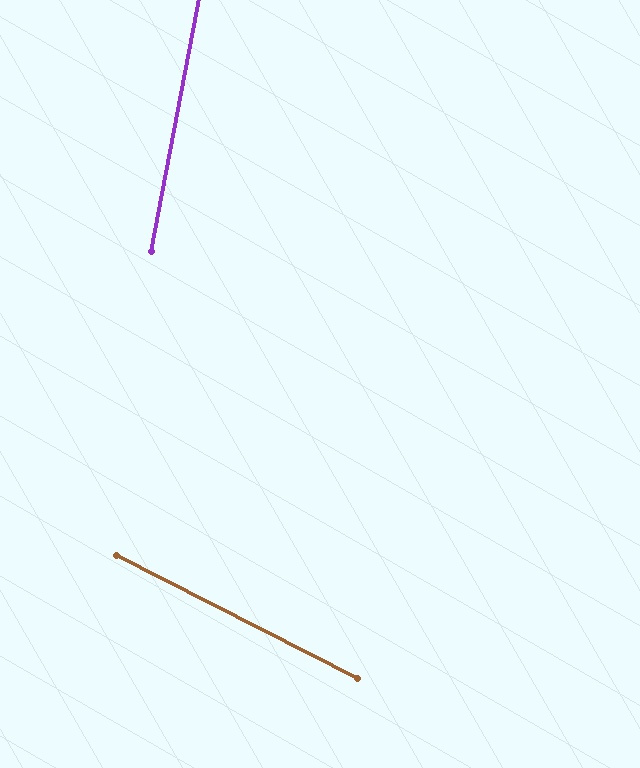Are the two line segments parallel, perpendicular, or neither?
Neither parallel nor perpendicular — they differ by about 74°.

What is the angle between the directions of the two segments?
Approximately 74 degrees.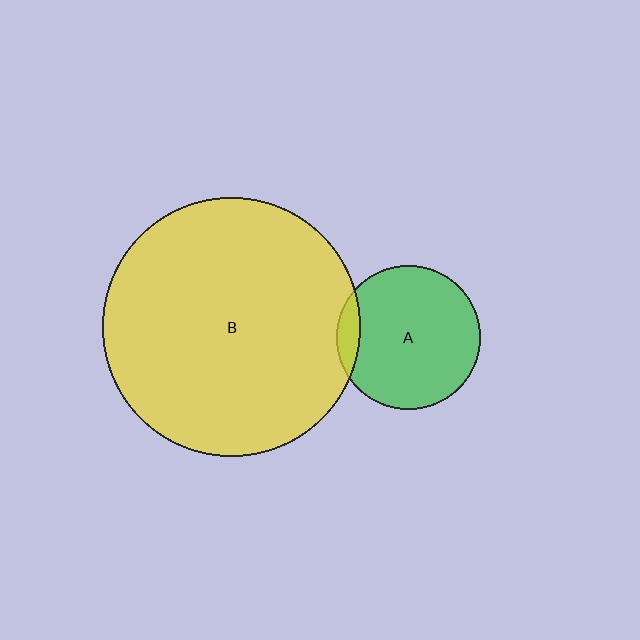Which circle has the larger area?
Circle B (yellow).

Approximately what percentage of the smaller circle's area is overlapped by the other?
Approximately 10%.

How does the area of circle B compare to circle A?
Approximately 3.2 times.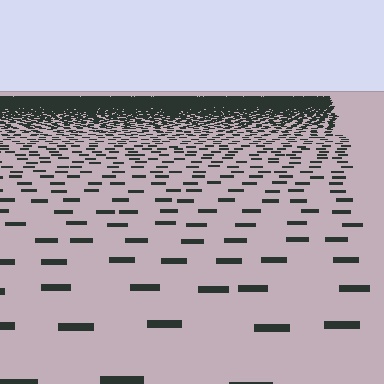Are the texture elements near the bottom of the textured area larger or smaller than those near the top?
Larger. Near the bottom, elements are closer to the viewer and appear at a bigger on-screen size.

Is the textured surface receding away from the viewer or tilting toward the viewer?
The surface is receding away from the viewer. Texture elements get smaller and denser toward the top.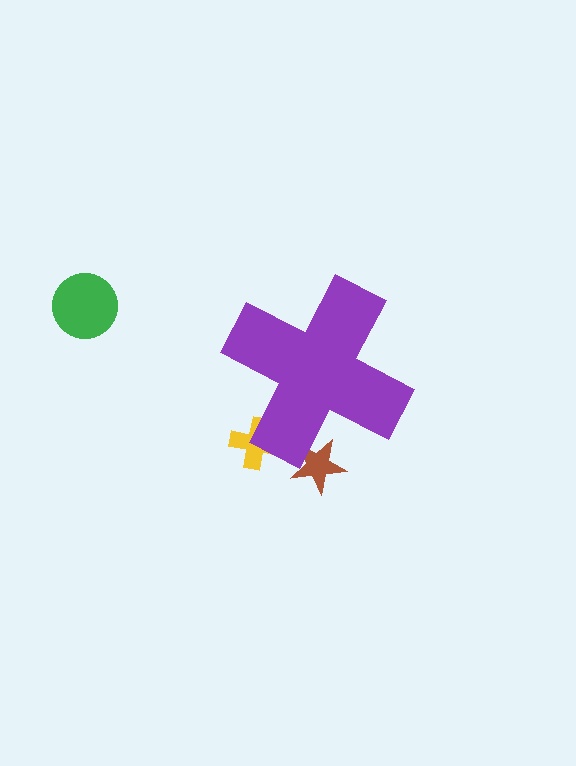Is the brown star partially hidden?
Yes, the brown star is partially hidden behind the purple cross.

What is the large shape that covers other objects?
A purple cross.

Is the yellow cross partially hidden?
Yes, the yellow cross is partially hidden behind the purple cross.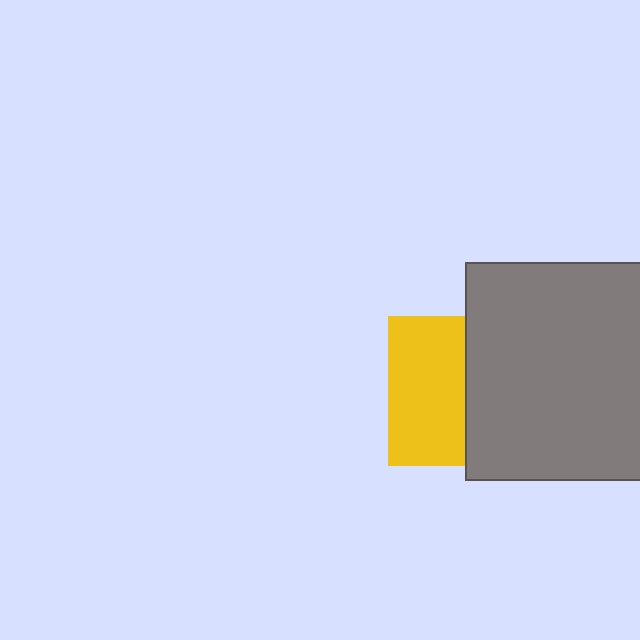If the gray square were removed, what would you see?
You would see the complete yellow square.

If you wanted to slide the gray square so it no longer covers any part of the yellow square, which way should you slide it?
Slide it right — that is the most direct way to separate the two shapes.